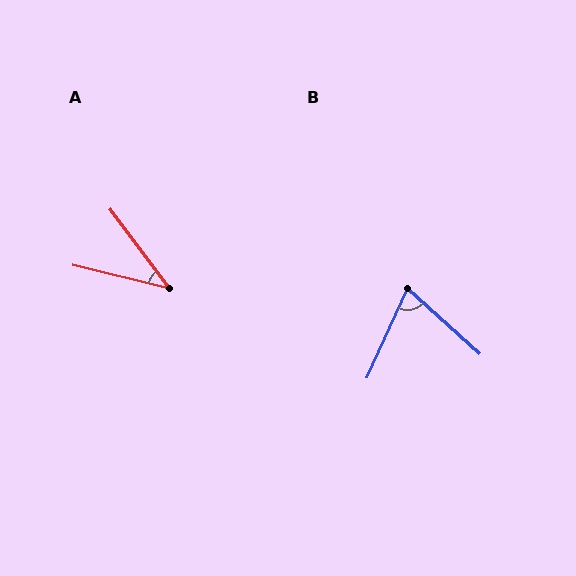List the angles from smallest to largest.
A (40°), B (72°).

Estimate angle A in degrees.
Approximately 40 degrees.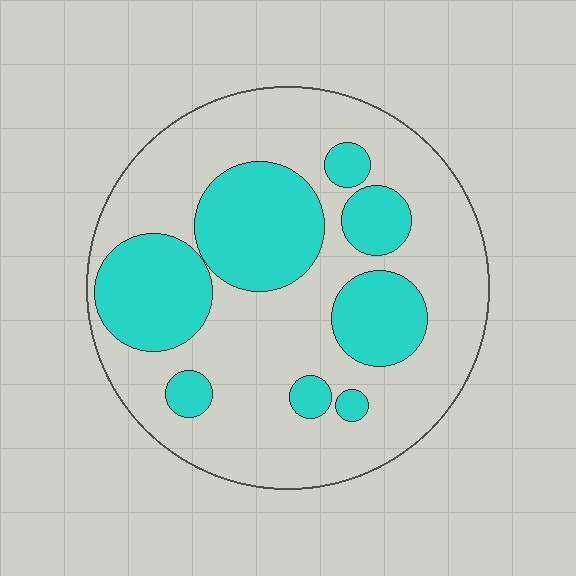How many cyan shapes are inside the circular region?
8.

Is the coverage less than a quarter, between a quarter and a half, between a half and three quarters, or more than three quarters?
Between a quarter and a half.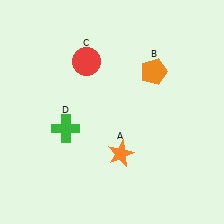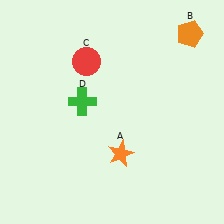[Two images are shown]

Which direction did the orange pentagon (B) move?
The orange pentagon (B) moved up.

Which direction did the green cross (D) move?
The green cross (D) moved up.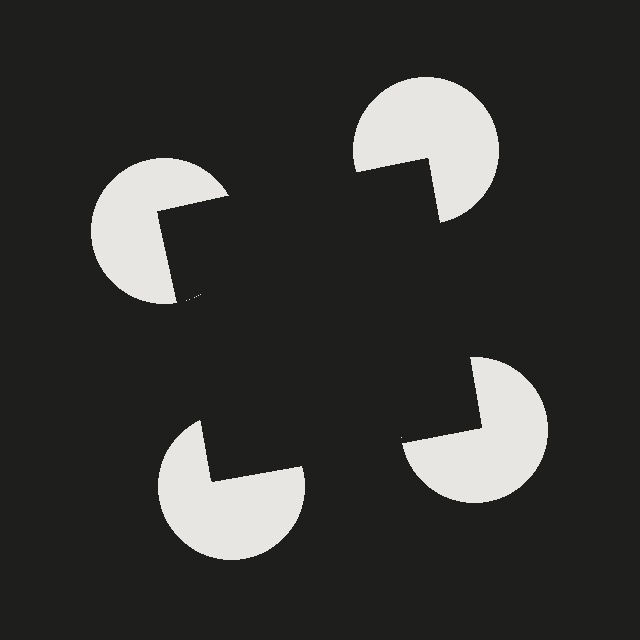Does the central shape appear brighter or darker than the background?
It typically appears slightly darker than the background, even though no actual brightness change is drawn.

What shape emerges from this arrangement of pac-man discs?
An illusory square — its edges are inferred from the aligned wedge cuts in the pac-man discs, not physically drawn.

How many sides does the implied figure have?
4 sides.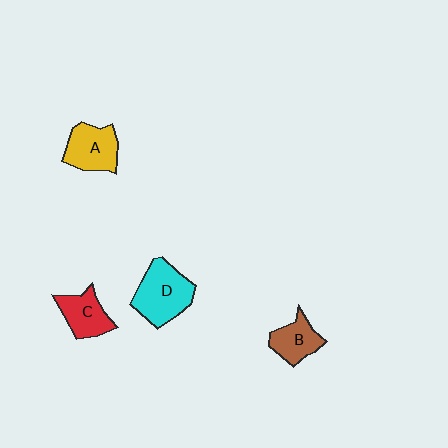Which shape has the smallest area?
Shape B (brown).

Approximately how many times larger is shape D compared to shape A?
Approximately 1.3 times.